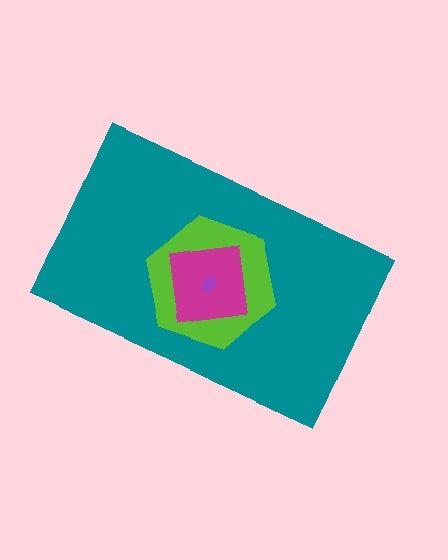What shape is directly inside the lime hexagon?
The magenta square.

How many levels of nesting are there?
4.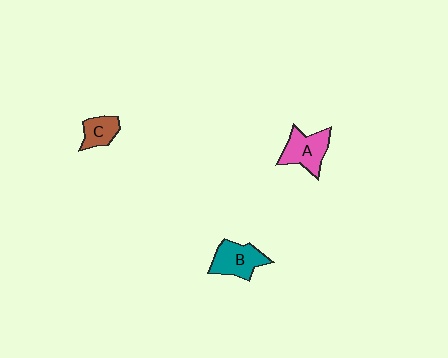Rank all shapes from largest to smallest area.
From largest to smallest: A (pink), B (teal), C (brown).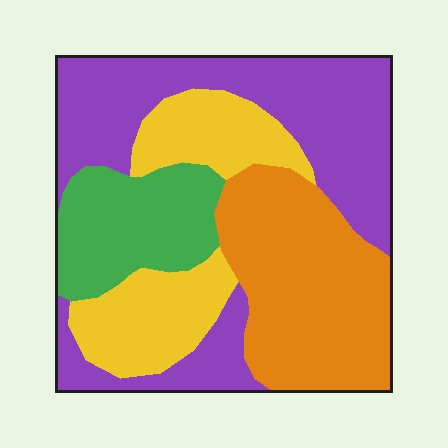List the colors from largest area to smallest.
From largest to smallest: purple, orange, yellow, green.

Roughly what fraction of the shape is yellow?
Yellow covers about 20% of the shape.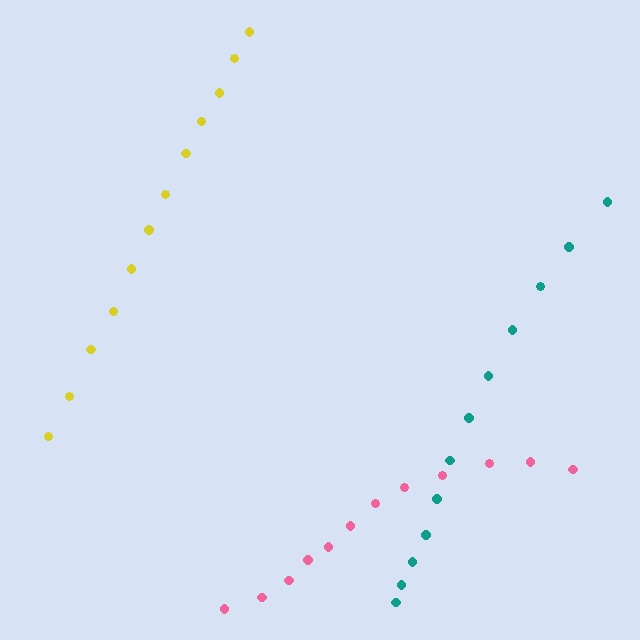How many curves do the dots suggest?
There are 3 distinct paths.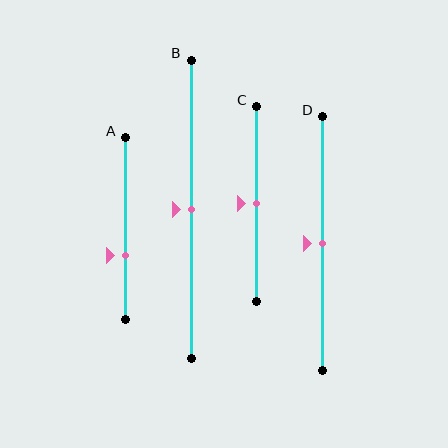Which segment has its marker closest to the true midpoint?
Segment B has its marker closest to the true midpoint.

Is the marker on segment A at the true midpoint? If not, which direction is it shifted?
No, the marker on segment A is shifted downward by about 15% of the segment length.